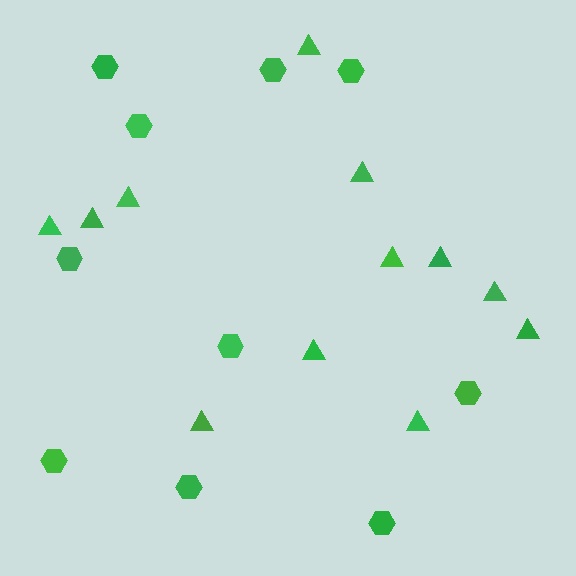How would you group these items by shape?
There are 2 groups: one group of hexagons (10) and one group of triangles (12).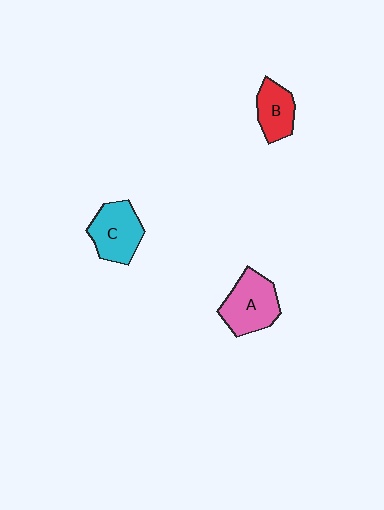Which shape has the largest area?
Shape A (pink).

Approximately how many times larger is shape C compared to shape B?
Approximately 1.4 times.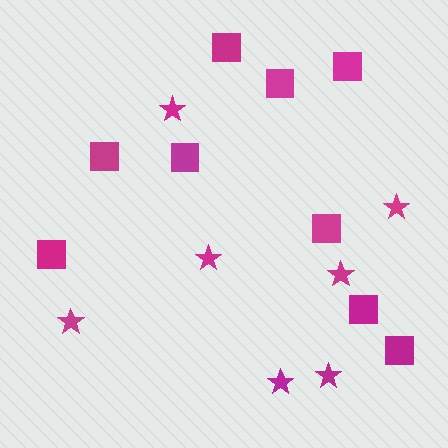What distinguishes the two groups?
There are 2 groups: one group of squares (9) and one group of stars (7).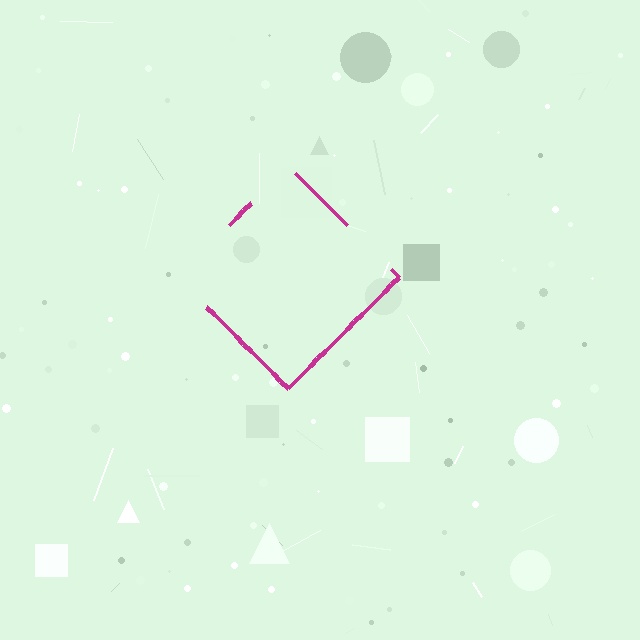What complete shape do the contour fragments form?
The contour fragments form a diamond.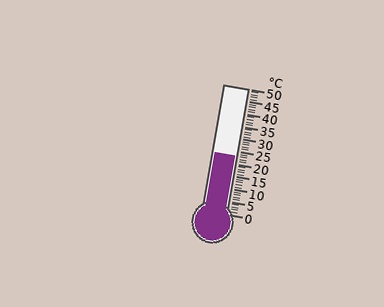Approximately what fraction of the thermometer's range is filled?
The thermometer is filled to approximately 45% of its range.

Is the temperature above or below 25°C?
The temperature is below 25°C.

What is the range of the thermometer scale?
The thermometer scale ranges from 0°C to 50°C.